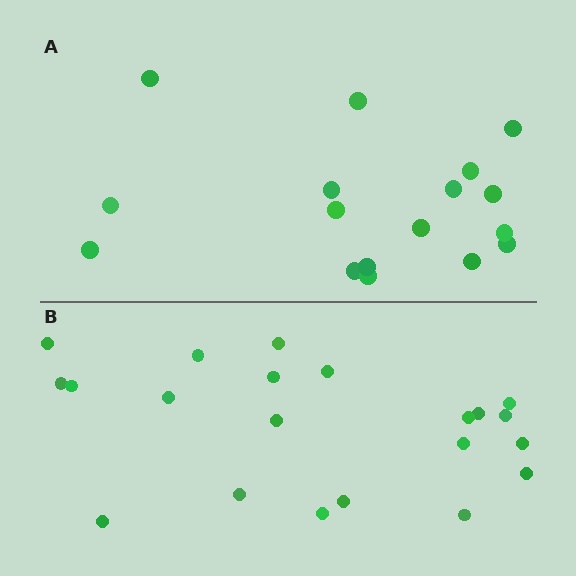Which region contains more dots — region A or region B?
Region B (the bottom region) has more dots.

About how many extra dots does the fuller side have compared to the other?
Region B has about 4 more dots than region A.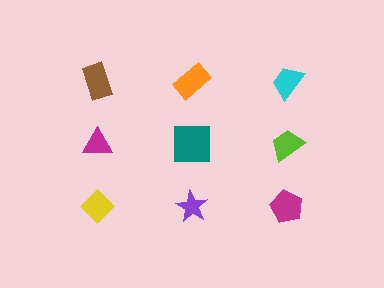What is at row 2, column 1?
A magenta triangle.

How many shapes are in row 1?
3 shapes.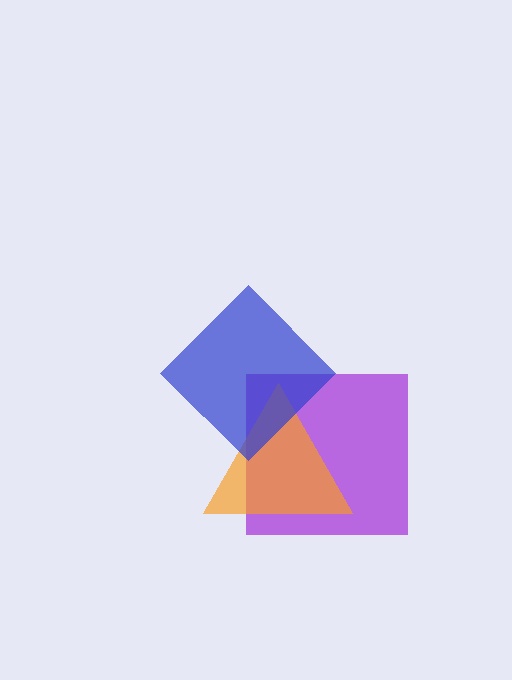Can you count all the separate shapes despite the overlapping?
Yes, there are 3 separate shapes.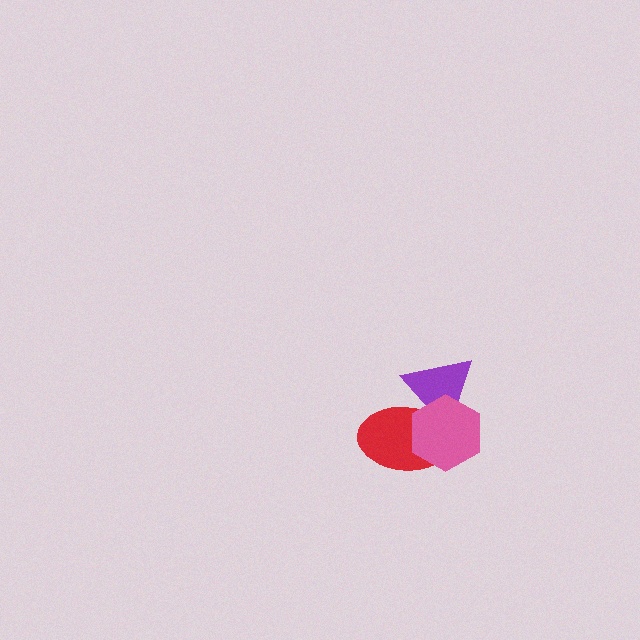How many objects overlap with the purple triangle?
2 objects overlap with the purple triangle.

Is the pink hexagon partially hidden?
No, no other shape covers it.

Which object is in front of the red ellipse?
The pink hexagon is in front of the red ellipse.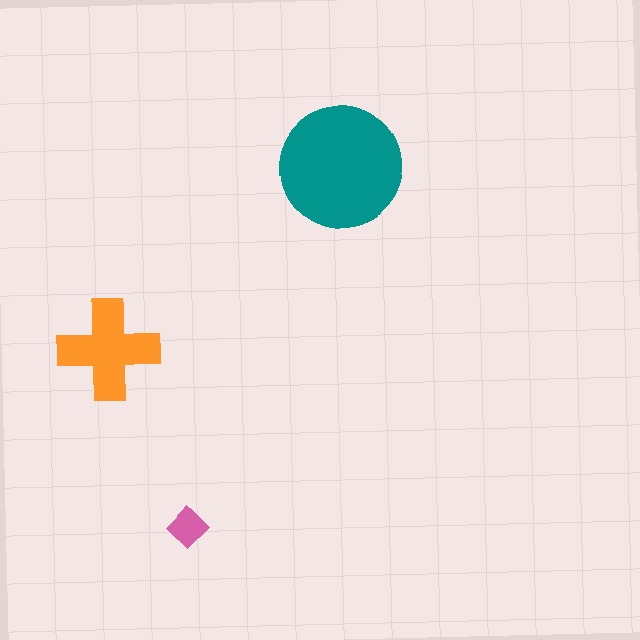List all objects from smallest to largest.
The pink diamond, the orange cross, the teal circle.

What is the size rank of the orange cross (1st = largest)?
2nd.